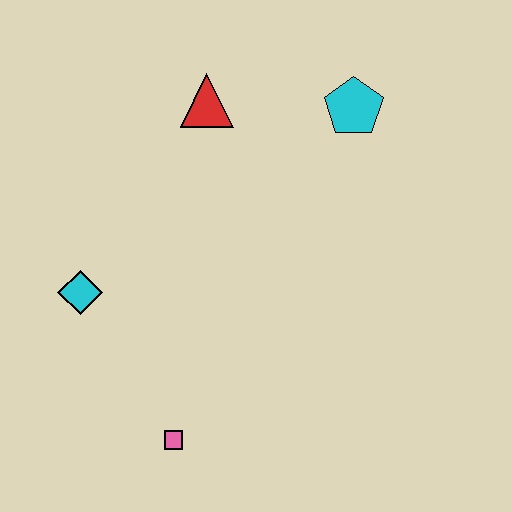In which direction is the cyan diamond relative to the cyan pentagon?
The cyan diamond is to the left of the cyan pentagon.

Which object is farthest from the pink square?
The cyan pentagon is farthest from the pink square.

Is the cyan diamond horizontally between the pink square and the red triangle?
No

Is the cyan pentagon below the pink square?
No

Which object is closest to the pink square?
The cyan diamond is closest to the pink square.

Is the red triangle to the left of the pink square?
No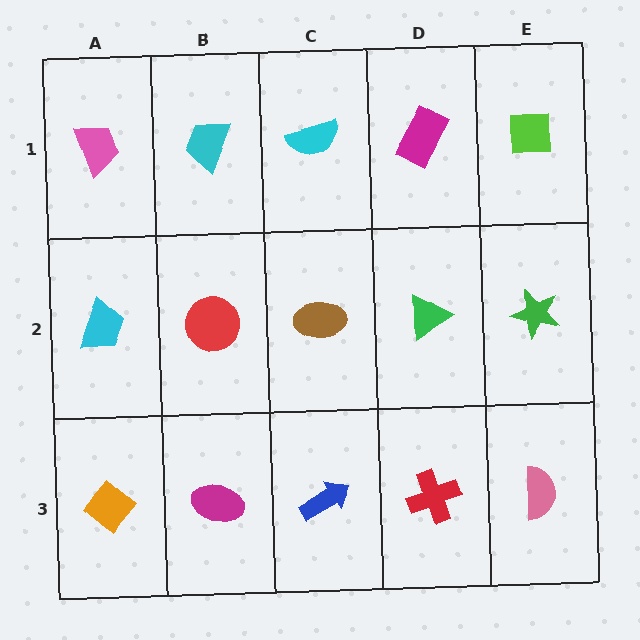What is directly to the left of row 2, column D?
A brown ellipse.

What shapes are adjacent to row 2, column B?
A cyan trapezoid (row 1, column B), a magenta ellipse (row 3, column B), a cyan trapezoid (row 2, column A), a brown ellipse (row 2, column C).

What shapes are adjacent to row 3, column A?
A cyan trapezoid (row 2, column A), a magenta ellipse (row 3, column B).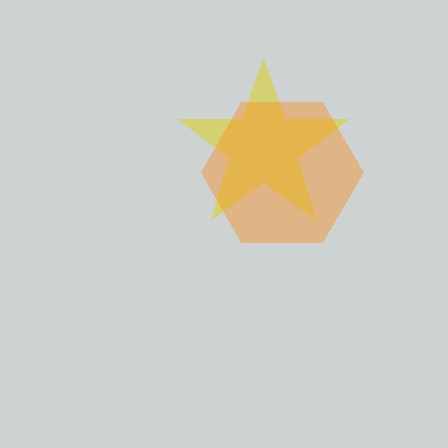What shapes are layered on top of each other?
The layered shapes are: a yellow star, an orange hexagon.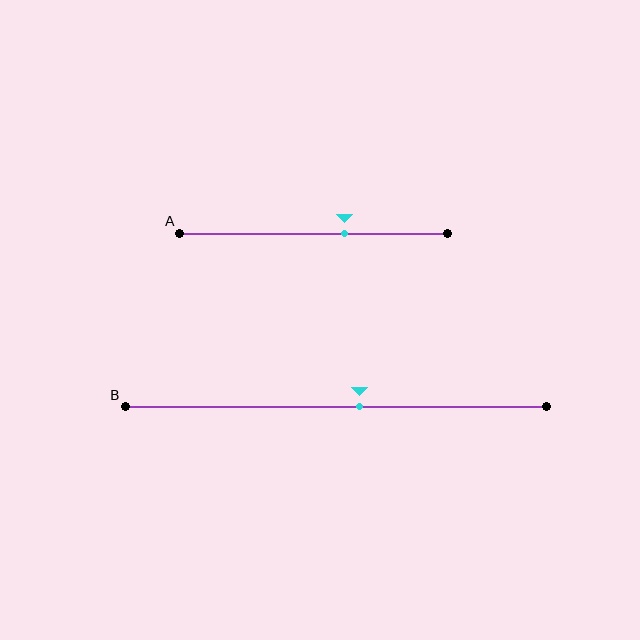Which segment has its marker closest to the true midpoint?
Segment B has its marker closest to the true midpoint.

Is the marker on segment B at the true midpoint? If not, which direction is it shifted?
No, the marker on segment B is shifted to the right by about 5% of the segment length.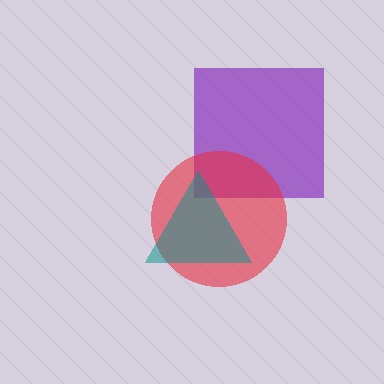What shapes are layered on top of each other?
The layered shapes are: a purple square, a red circle, a teal triangle.